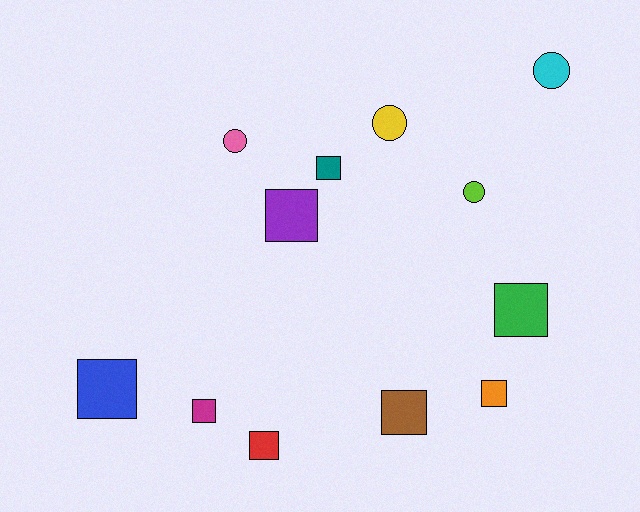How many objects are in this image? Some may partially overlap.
There are 12 objects.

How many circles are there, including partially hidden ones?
There are 4 circles.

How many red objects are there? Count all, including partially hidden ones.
There is 1 red object.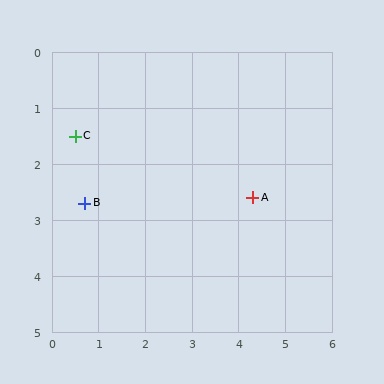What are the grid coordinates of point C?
Point C is at approximately (0.5, 1.5).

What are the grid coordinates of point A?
Point A is at approximately (4.3, 2.6).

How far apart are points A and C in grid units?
Points A and C are about 4.0 grid units apart.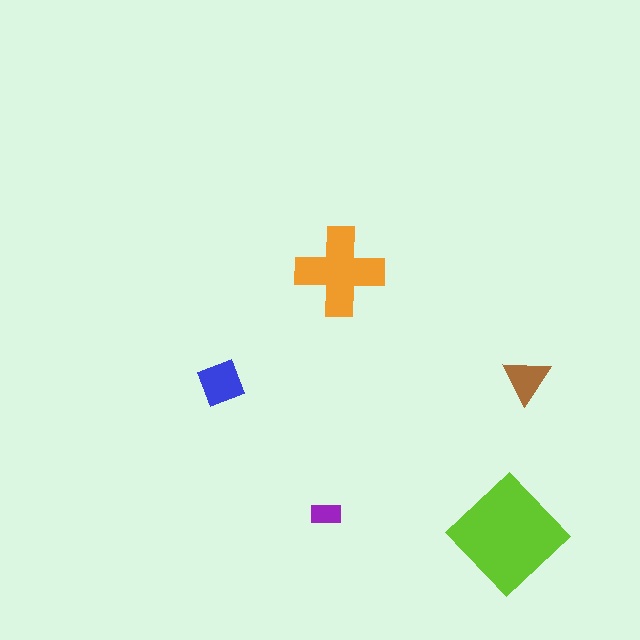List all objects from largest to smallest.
The lime diamond, the orange cross, the blue diamond, the brown triangle, the purple rectangle.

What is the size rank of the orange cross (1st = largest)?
2nd.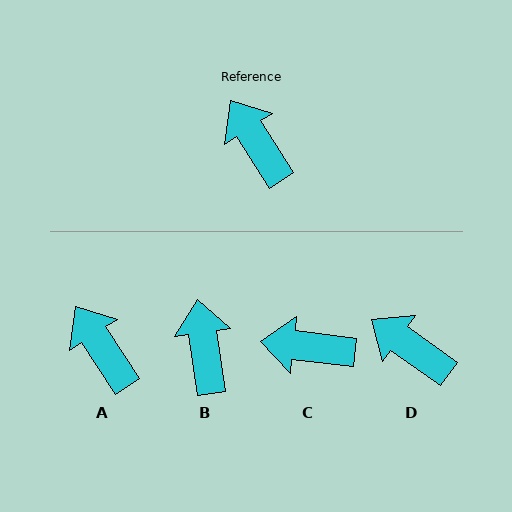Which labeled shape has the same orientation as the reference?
A.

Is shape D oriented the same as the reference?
No, it is off by about 22 degrees.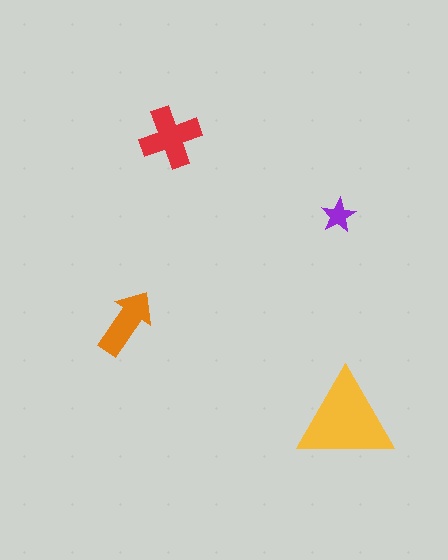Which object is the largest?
The yellow triangle.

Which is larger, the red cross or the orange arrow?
The red cross.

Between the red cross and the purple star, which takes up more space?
The red cross.